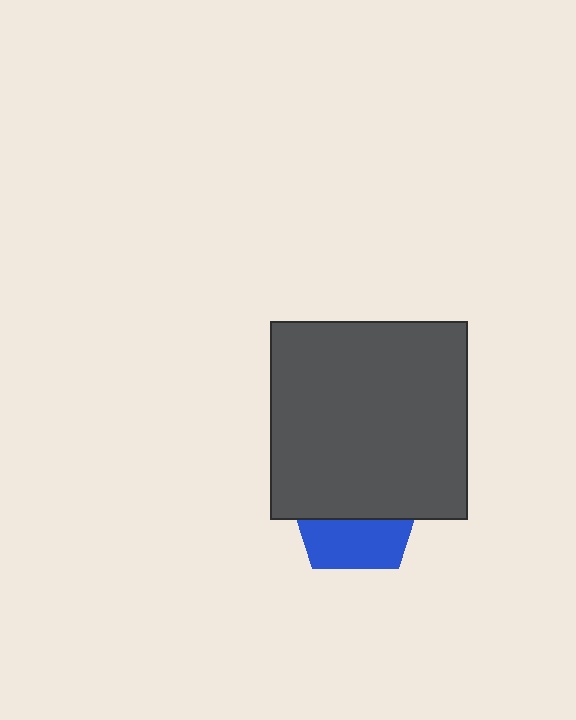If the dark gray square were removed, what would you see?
You would see the complete blue pentagon.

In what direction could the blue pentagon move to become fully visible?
The blue pentagon could move down. That would shift it out from behind the dark gray square entirely.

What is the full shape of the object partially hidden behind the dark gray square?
The partially hidden object is a blue pentagon.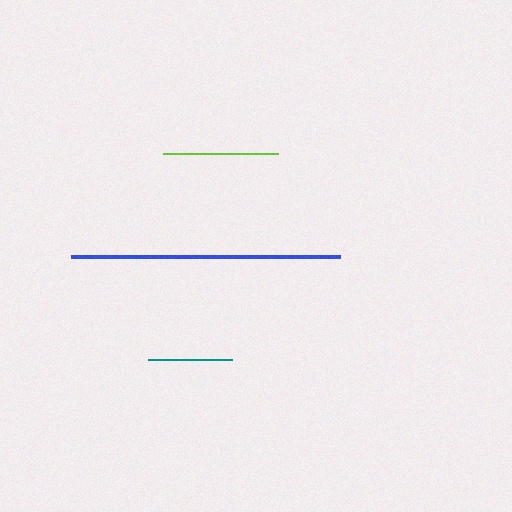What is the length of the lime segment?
The lime segment is approximately 115 pixels long.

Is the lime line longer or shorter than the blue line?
The blue line is longer than the lime line.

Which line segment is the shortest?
The teal line is the shortest at approximately 84 pixels.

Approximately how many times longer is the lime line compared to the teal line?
The lime line is approximately 1.4 times the length of the teal line.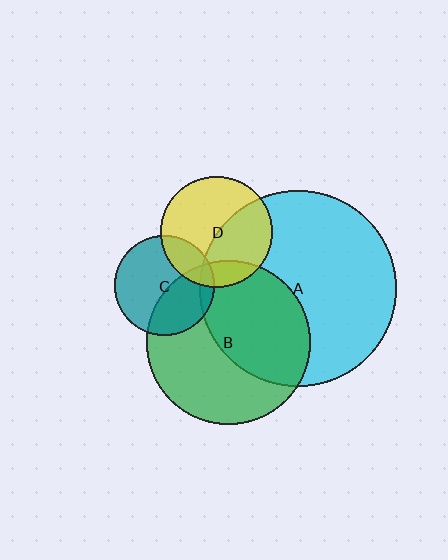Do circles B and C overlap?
Yes.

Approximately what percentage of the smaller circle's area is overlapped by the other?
Approximately 40%.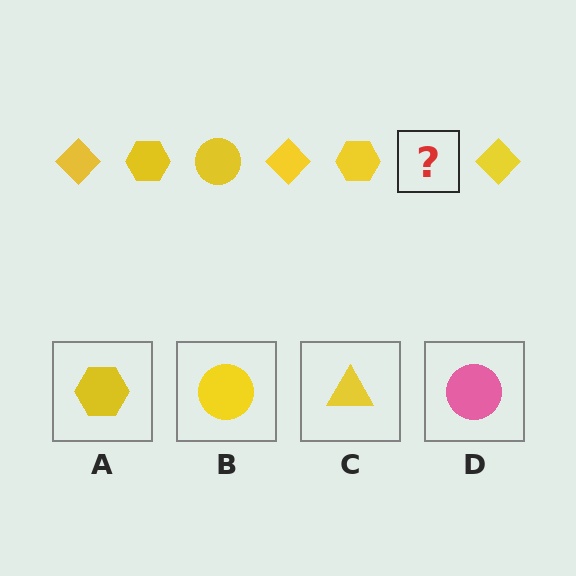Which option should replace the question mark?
Option B.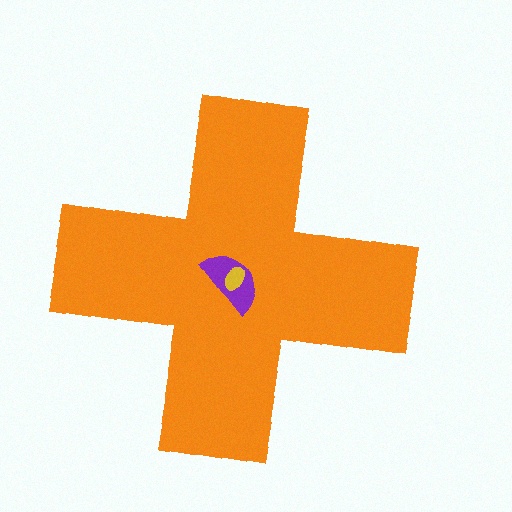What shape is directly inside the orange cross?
The purple semicircle.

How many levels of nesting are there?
3.